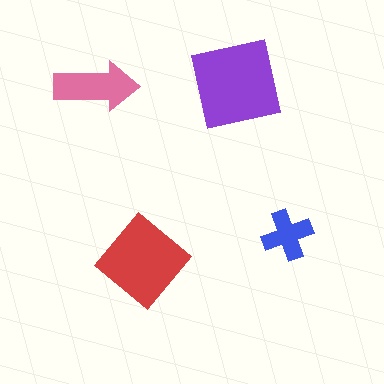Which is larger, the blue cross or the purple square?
The purple square.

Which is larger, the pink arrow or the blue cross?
The pink arrow.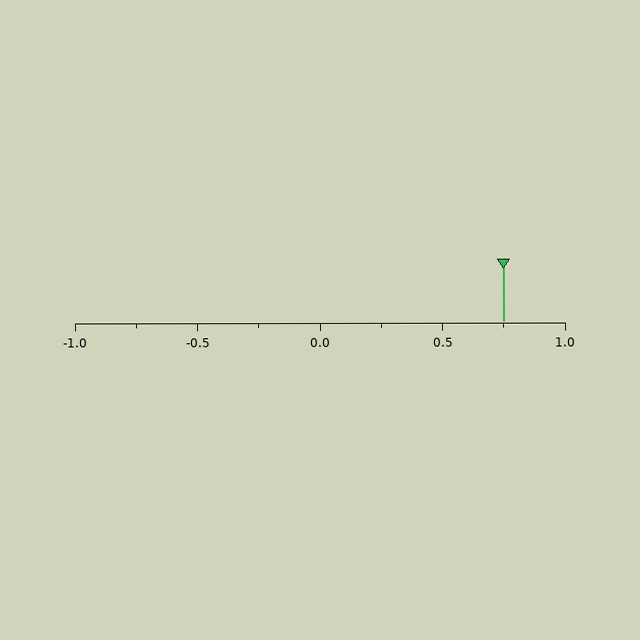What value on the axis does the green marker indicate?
The marker indicates approximately 0.75.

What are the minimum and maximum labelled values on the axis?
The axis runs from -1.0 to 1.0.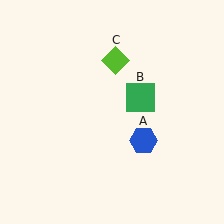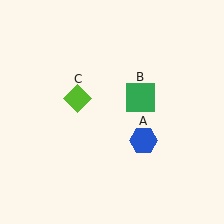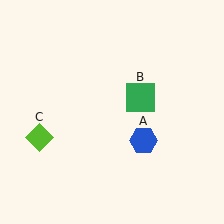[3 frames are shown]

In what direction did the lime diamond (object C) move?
The lime diamond (object C) moved down and to the left.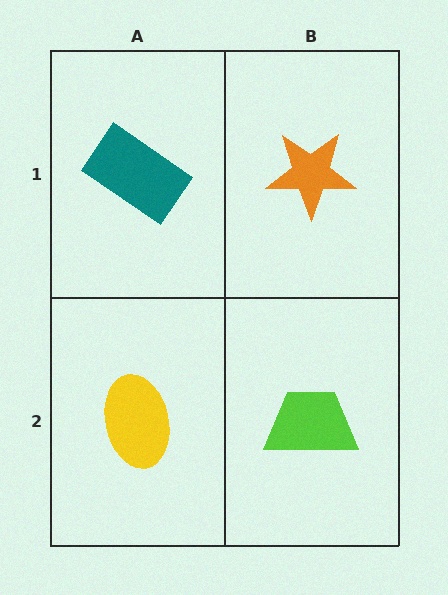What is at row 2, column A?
A yellow ellipse.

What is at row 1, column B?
An orange star.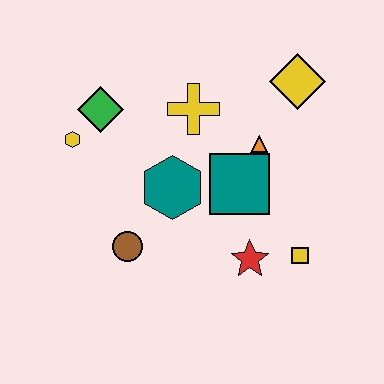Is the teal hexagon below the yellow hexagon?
Yes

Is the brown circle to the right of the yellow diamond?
No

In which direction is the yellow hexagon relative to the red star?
The yellow hexagon is to the left of the red star.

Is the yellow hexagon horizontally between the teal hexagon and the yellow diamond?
No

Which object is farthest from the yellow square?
The yellow hexagon is farthest from the yellow square.